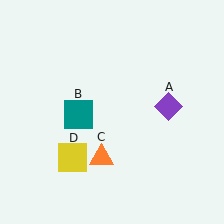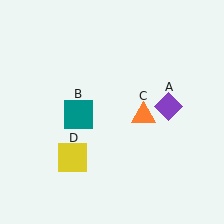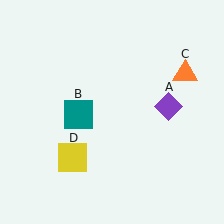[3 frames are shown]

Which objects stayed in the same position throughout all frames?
Purple diamond (object A) and teal square (object B) and yellow square (object D) remained stationary.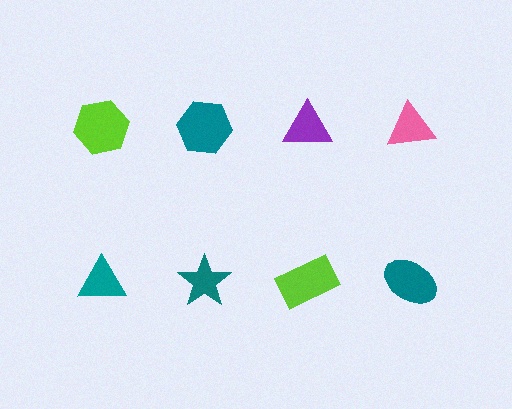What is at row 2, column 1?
A teal triangle.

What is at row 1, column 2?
A teal hexagon.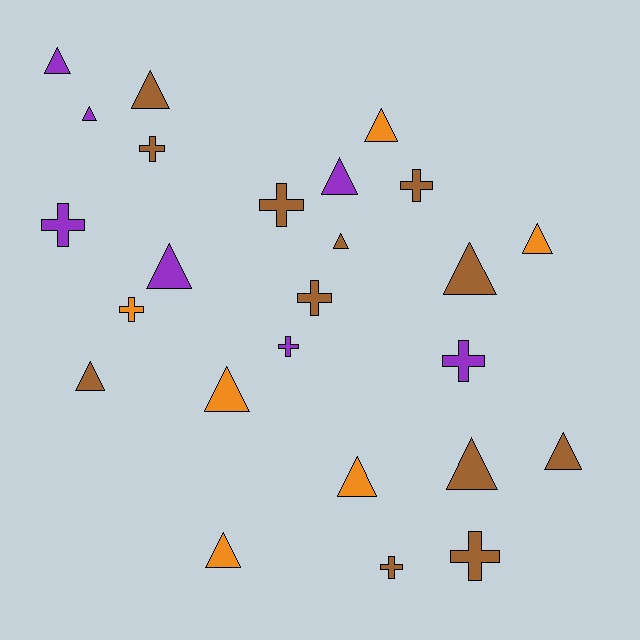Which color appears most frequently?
Brown, with 12 objects.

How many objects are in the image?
There are 25 objects.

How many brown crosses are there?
There are 6 brown crosses.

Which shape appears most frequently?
Triangle, with 15 objects.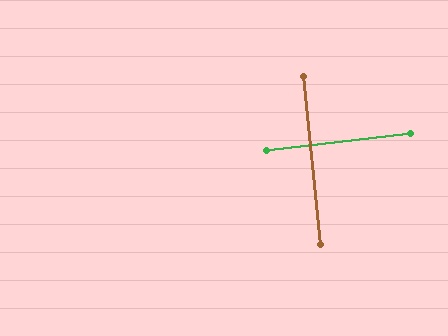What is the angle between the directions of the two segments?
Approximately 89 degrees.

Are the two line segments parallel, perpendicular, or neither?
Perpendicular — they meet at approximately 89°.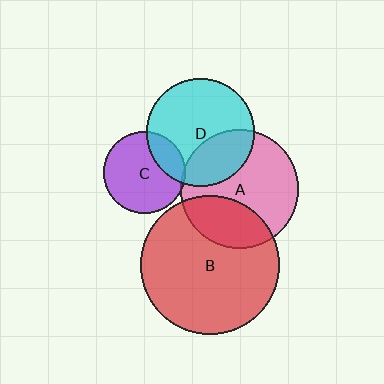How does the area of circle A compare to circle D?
Approximately 1.2 times.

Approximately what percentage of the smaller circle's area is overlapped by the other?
Approximately 30%.